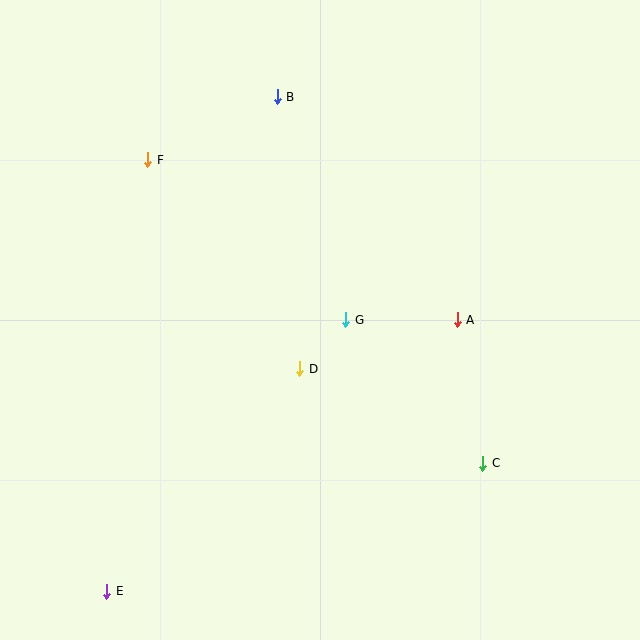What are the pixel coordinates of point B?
Point B is at (277, 97).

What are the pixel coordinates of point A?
Point A is at (457, 320).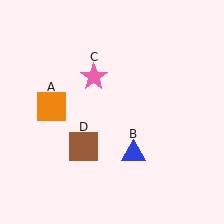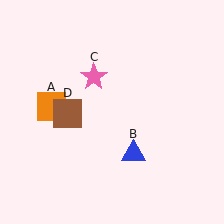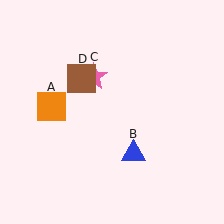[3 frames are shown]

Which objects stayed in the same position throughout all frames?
Orange square (object A) and blue triangle (object B) and pink star (object C) remained stationary.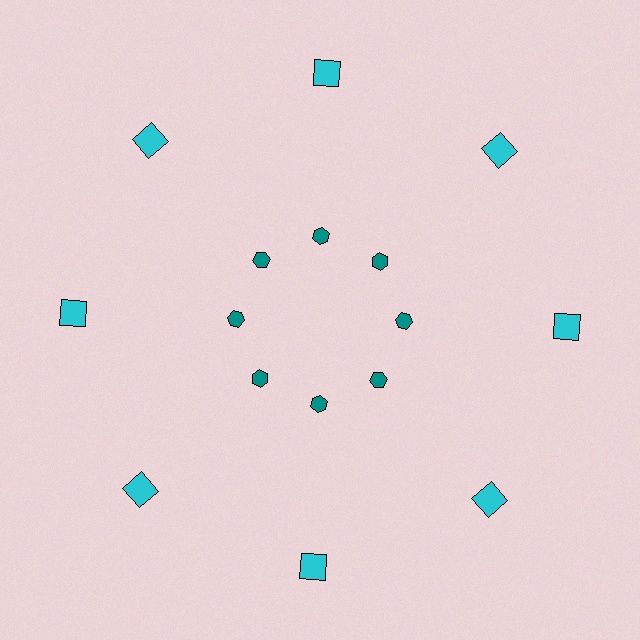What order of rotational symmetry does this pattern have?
This pattern has 8-fold rotational symmetry.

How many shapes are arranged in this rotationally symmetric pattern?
There are 16 shapes, arranged in 8 groups of 2.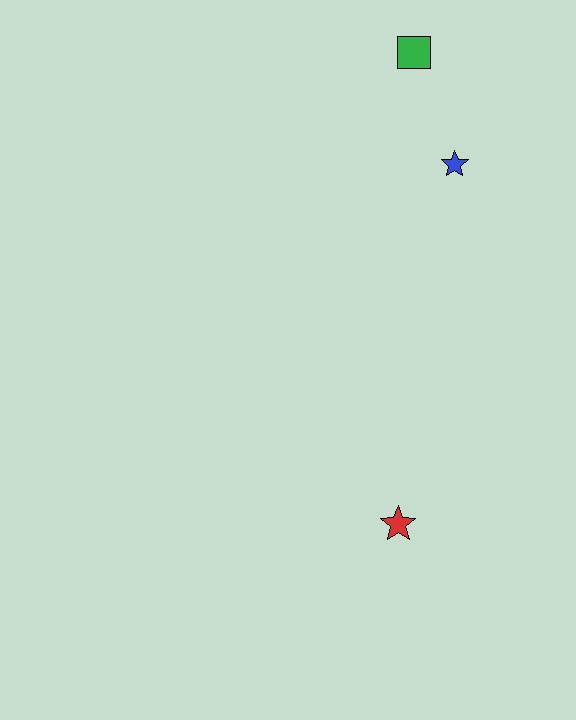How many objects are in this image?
There are 3 objects.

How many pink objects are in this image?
There are no pink objects.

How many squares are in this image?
There is 1 square.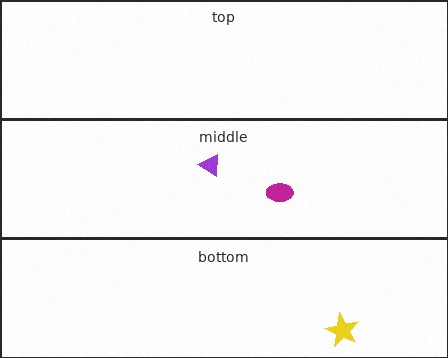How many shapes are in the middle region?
2.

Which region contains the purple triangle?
The middle region.